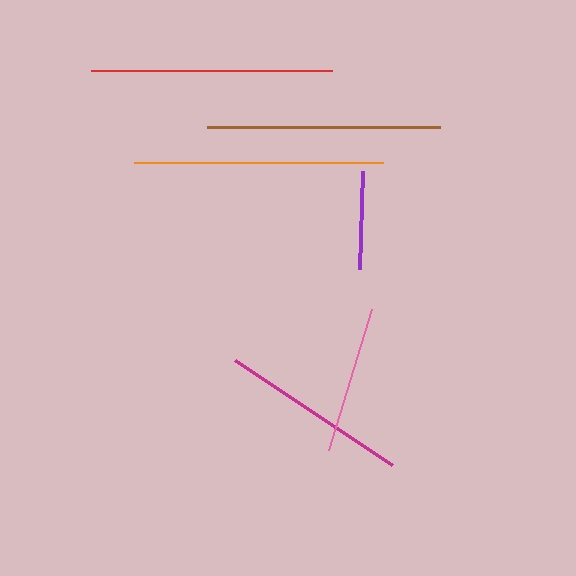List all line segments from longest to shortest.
From longest to shortest: orange, red, brown, magenta, pink, purple.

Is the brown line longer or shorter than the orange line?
The orange line is longer than the brown line.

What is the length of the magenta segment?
The magenta segment is approximately 189 pixels long.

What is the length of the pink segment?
The pink segment is approximately 147 pixels long.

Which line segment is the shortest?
The purple line is the shortest at approximately 98 pixels.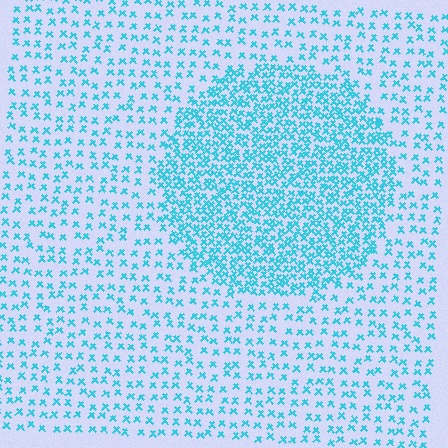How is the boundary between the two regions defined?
The boundary is defined by a change in element density (approximately 2.4x ratio). All elements are the same color, size, and shape.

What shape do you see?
I see a circle.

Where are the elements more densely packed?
The elements are more densely packed inside the circle boundary.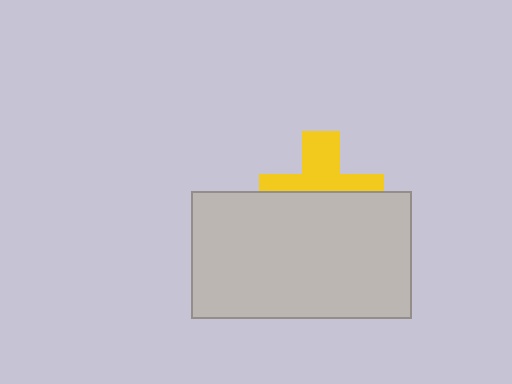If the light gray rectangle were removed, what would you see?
You would see the complete yellow cross.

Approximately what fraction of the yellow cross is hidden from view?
Roughly 52% of the yellow cross is hidden behind the light gray rectangle.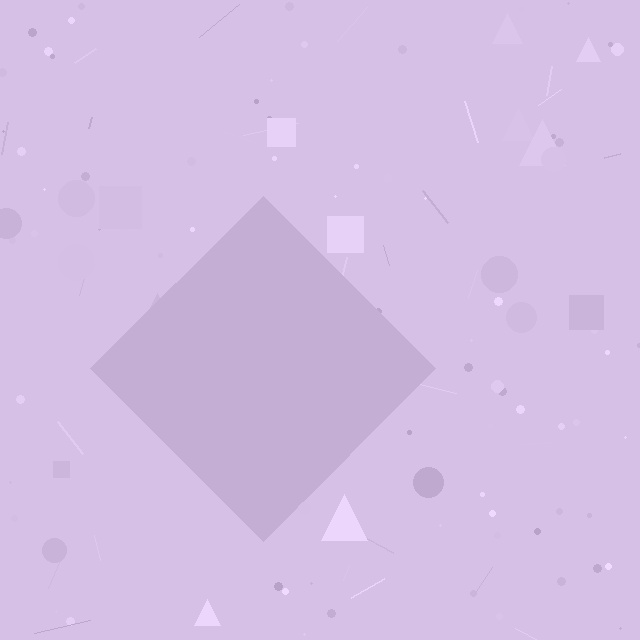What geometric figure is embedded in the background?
A diamond is embedded in the background.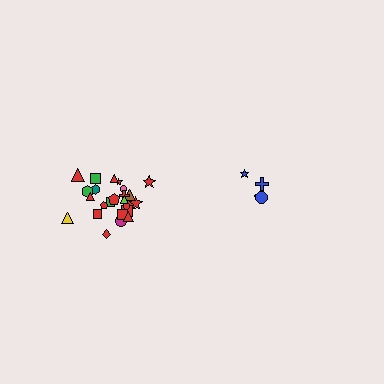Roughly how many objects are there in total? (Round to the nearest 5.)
Roughly 30 objects in total.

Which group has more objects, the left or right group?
The left group.